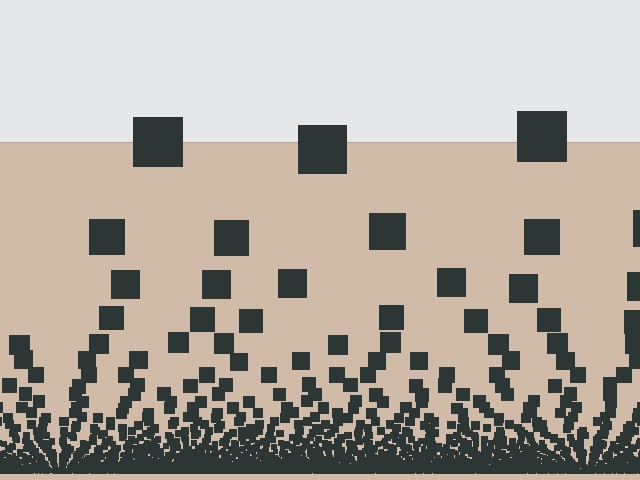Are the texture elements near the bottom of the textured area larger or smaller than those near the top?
Smaller. The gradient is inverted — elements near the bottom are smaller and denser.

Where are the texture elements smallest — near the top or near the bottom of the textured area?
Near the bottom.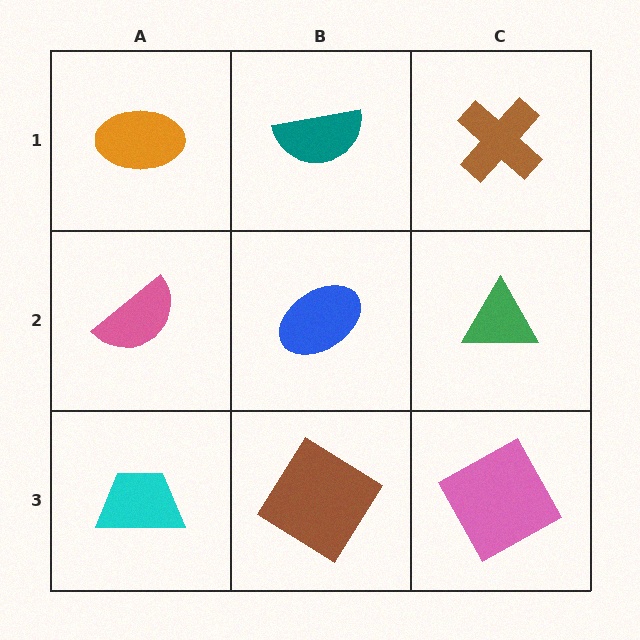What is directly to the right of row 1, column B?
A brown cross.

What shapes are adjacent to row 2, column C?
A brown cross (row 1, column C), a pink square (row 3, column C), a blue ellipse (row 2, column B).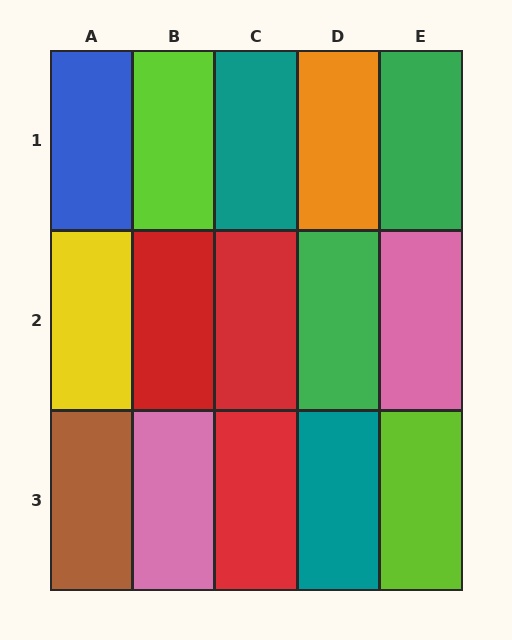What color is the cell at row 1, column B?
Lime.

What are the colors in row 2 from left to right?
Yellow, red, red, green, pink.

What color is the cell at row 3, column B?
Pink.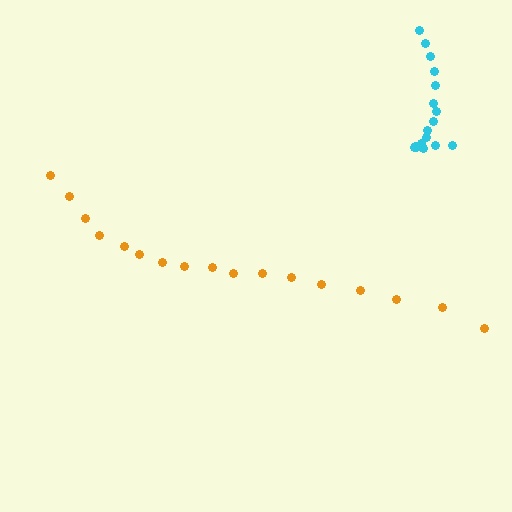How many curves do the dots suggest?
There are 2 distinct paths.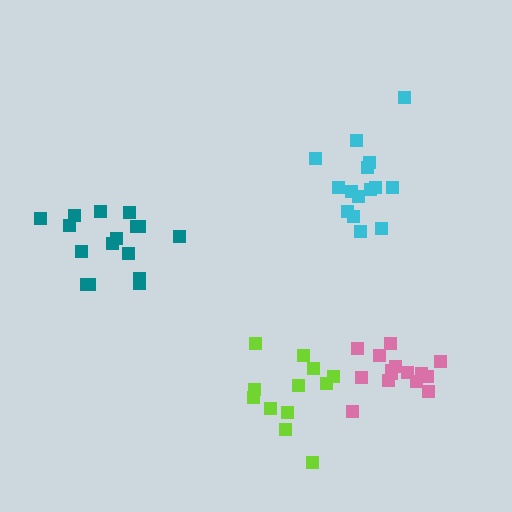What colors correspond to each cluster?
The clusters are colored: cyan, lime, pink, teal.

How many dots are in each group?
Group 1: 15 dots, Group 2: 12 dots, Group 3: 15 dots, Group 4: 16 dots (58 total).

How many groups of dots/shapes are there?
There are 4 groups.